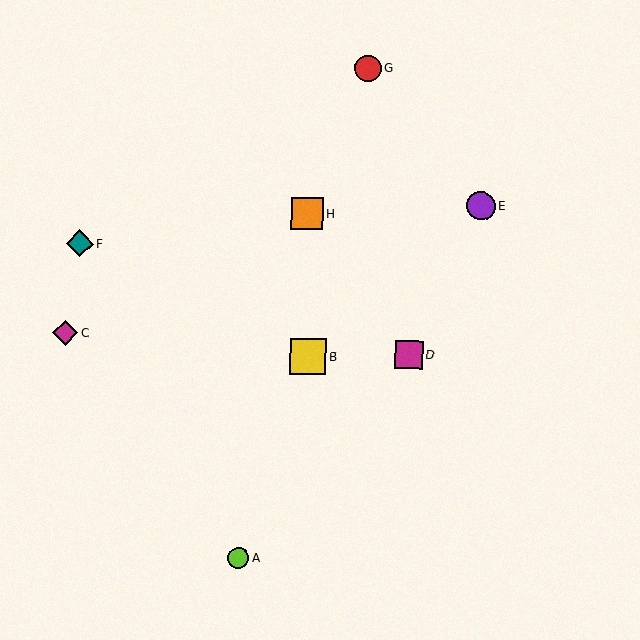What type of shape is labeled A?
Shape A is a lime circle.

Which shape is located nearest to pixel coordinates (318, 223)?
The orange square (labeled H) at (307, 213) is nearest to that location.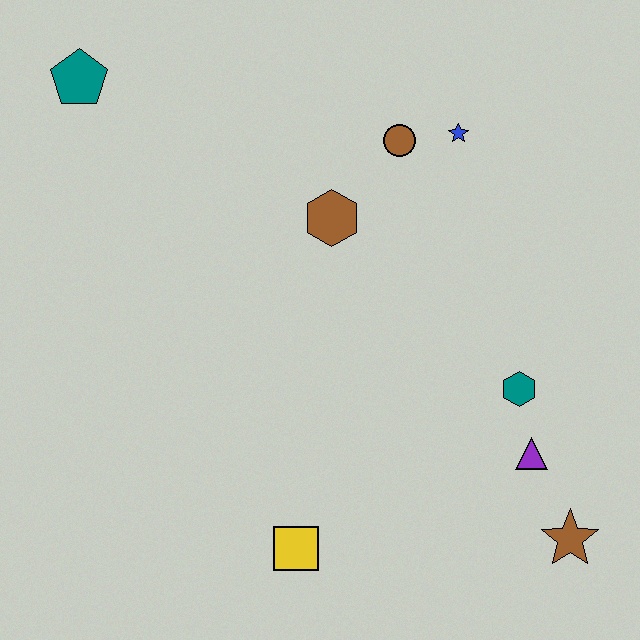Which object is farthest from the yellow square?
The teal pentagon is farthest from the yellow square.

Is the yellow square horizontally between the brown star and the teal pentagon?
Yes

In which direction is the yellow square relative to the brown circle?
The yellow square is below the brown circle.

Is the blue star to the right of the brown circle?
Yes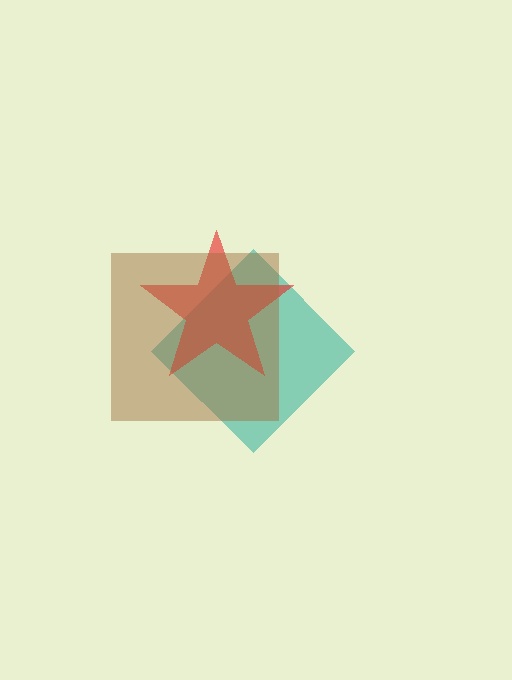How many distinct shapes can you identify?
There are 3 distinct shapes: a teal diamond, a red star, a brown square.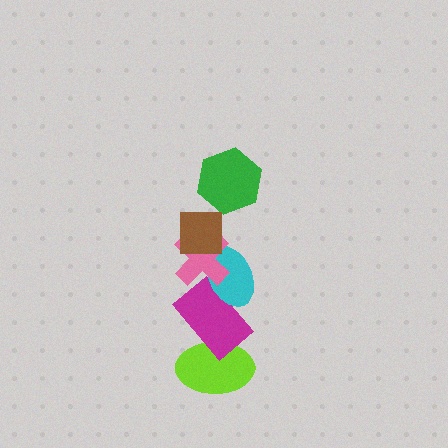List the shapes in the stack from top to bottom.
From top to bottom: the brown square, the green hexagon, the pink cross, the cyan ellipse, the magenta rectangle, the lime ellipse.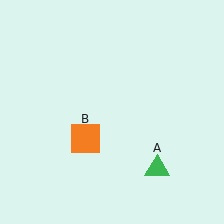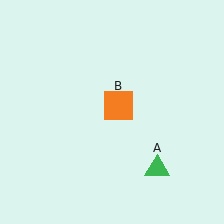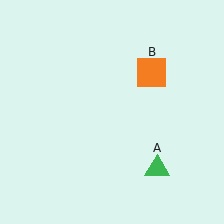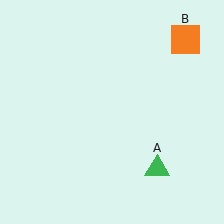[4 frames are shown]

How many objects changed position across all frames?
1 object changed position: orange square (object B).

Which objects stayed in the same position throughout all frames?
Green triangle (object A) remained stationary.